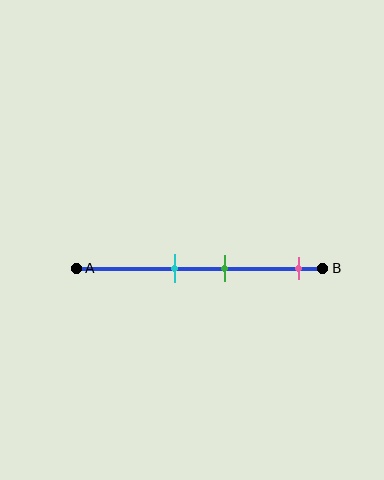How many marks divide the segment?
There are 3 marks dividing the segment.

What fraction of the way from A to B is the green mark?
The green mark is approximately 60% (0.6) of the way from A to B.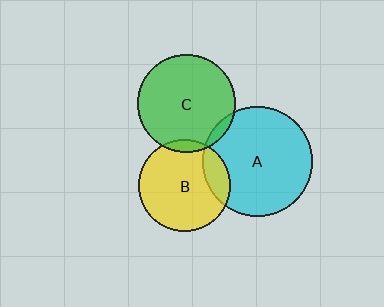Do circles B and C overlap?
Yes.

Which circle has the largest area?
Circle A (cyan).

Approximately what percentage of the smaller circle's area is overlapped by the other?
Approximately 5%.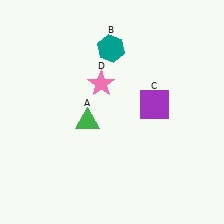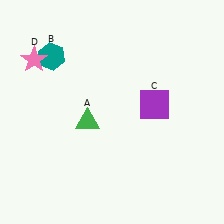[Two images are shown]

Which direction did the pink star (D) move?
The pink star (D) moved left.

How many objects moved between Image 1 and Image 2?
2 objects moved between the two images.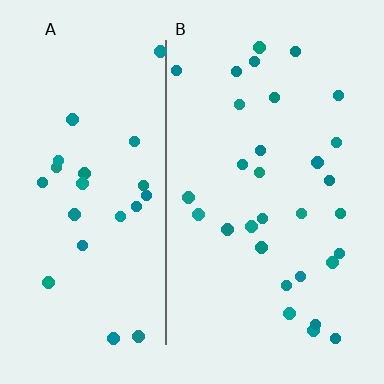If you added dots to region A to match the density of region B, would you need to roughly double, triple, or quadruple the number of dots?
Approximately double.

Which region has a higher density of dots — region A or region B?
B (the right).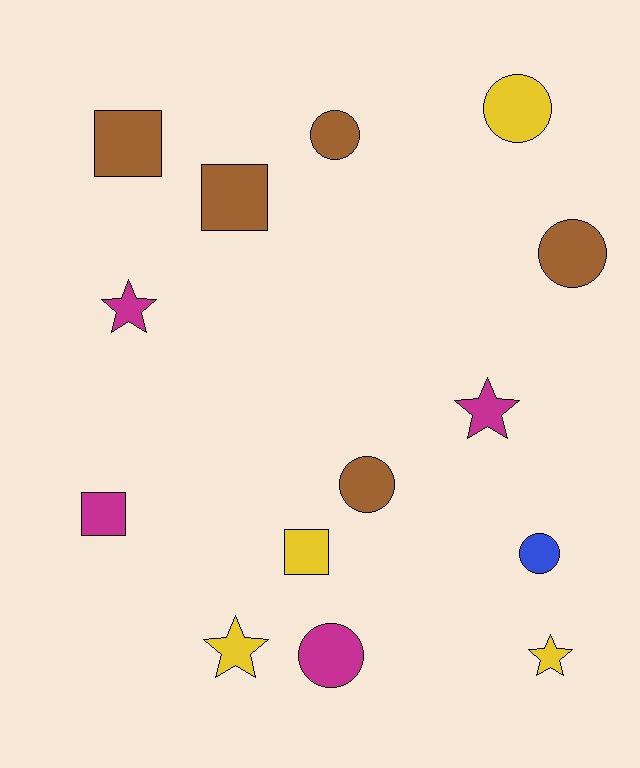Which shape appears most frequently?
Circle, with 6 objects.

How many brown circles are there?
There are 3 brown circles.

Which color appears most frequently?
Brown, with 5 objects.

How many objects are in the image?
There are 14 objects.